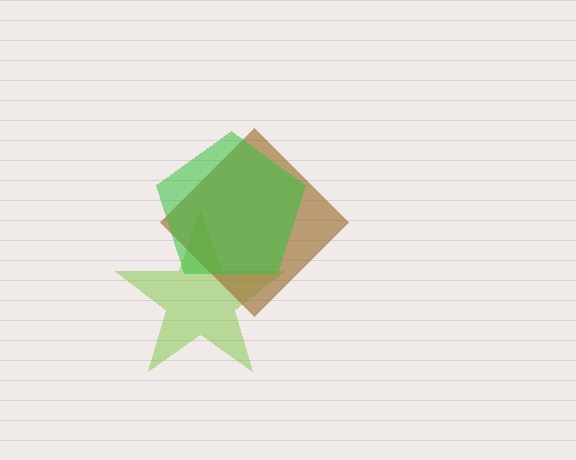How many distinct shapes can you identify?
There are 3 distinct shapes: a lime star, a brown diamond, a green pentagon.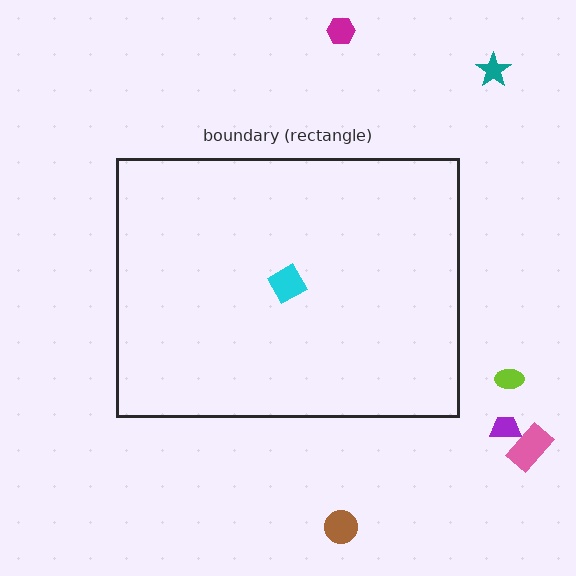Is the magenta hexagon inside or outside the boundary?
Outside.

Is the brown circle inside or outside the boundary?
Outside.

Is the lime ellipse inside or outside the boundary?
Outside.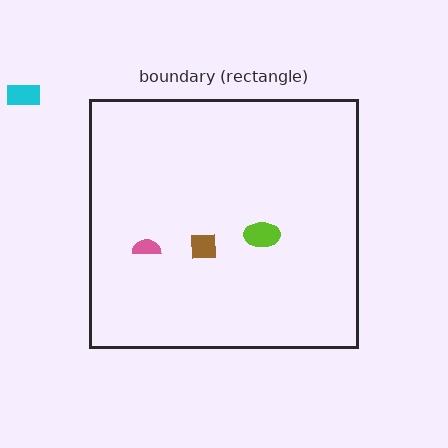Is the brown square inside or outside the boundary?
Inside.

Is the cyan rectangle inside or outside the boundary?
Outside.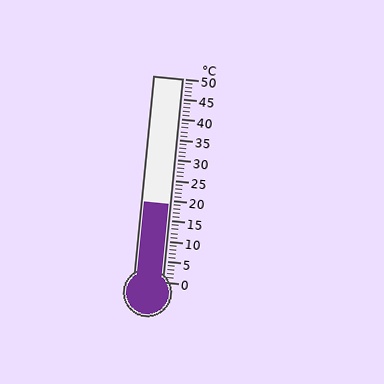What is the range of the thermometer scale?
The thermometer scale ranges from 0°C to 50°C.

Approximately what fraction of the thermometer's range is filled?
The thermometer is filled to approximately 40% of its range.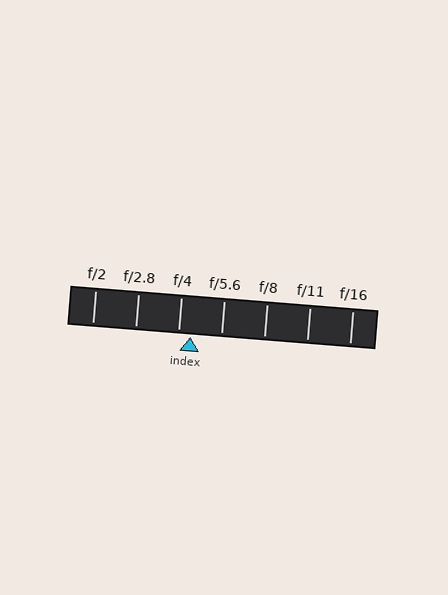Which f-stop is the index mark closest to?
The index mark is closest to f/4.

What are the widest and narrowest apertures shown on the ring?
The widest aperture shown is f/2 and the narrowest is f/16.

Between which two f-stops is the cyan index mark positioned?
The index mark is between f/4 and f/5.6.